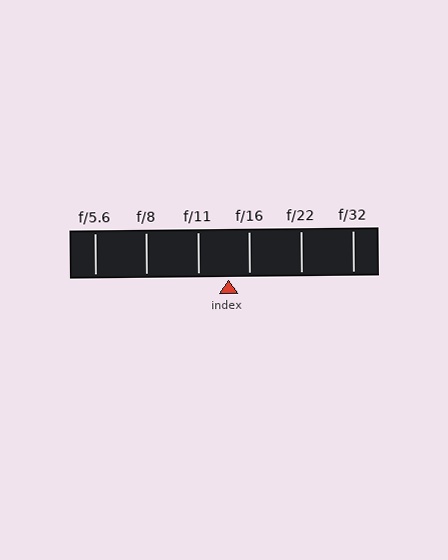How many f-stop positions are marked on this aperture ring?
There are 6 f-stop positions marked.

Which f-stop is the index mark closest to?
The index mark is closest to f/16.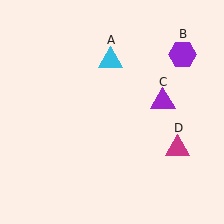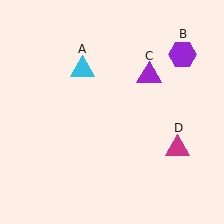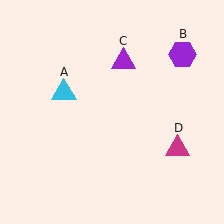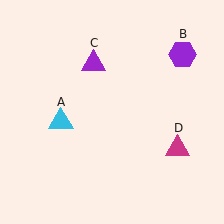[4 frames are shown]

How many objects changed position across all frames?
2 objects changed position: cyan triangle (object A), purple triangle (object C).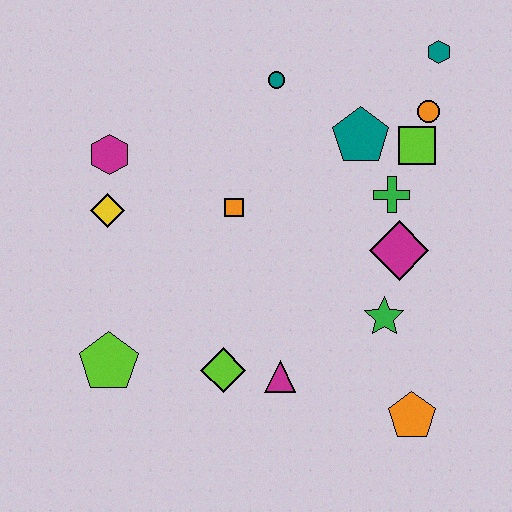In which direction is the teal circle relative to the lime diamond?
The teal circle is above the lime diamond.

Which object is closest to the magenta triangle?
The lime diamond is closest to the magenta triangle.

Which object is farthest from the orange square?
The orange pentagon is farthest from the orange square.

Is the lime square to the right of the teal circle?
Yes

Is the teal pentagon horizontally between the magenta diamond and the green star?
No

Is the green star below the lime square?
Yes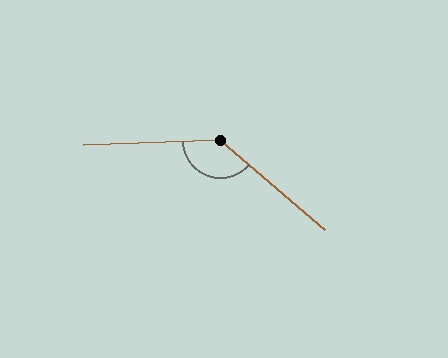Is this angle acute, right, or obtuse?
It is obtuse.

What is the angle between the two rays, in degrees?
Approximately 138 degrees.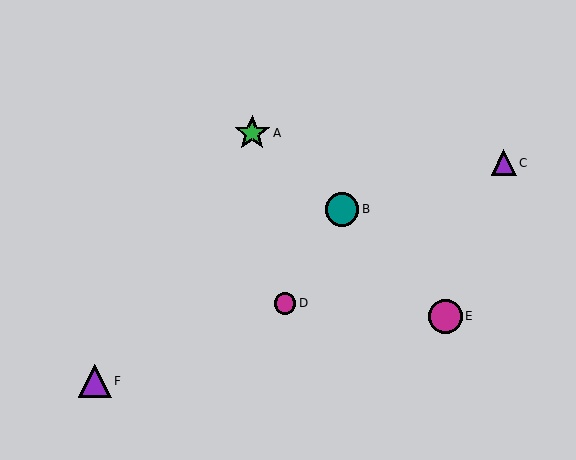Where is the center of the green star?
The center of the green star is at (252, 133).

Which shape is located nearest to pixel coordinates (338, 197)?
The teal circle (labeled B) at (342, 209) is nearest to that location.